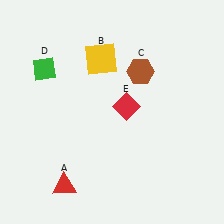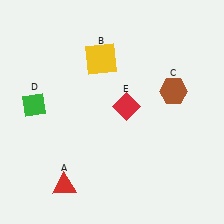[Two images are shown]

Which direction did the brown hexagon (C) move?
The brown hexagon (C) moved right.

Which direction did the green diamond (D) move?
The green diamond (D) moved down.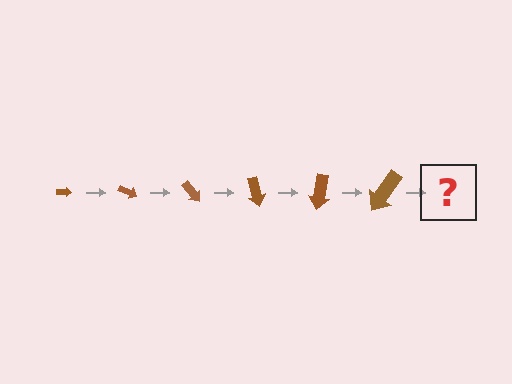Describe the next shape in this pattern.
It should be an arrow, larger than the previous one and rotated 150 degrees from the start.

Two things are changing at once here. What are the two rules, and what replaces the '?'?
The two rules are that the arrow grows larger each step and it rotates 25 degrees each step. The '?' should be an arrow, larger than the previous one and rotated 150 degrees from the start.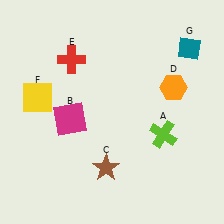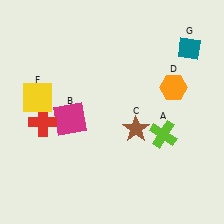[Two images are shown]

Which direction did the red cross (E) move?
The red cross (E) moved down.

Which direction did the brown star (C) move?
The brown star (C) moved up.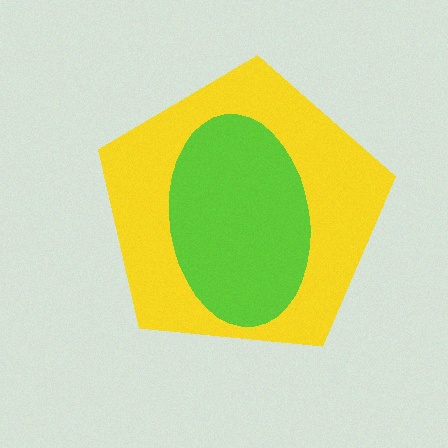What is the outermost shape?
The yellow pentagon.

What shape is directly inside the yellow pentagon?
The lime ellipse.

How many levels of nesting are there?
2.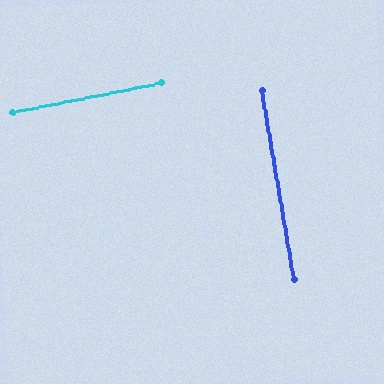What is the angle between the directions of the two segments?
Approximately 88 degrees.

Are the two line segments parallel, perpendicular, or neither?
Perpendicular — they meet at approximately 88°.